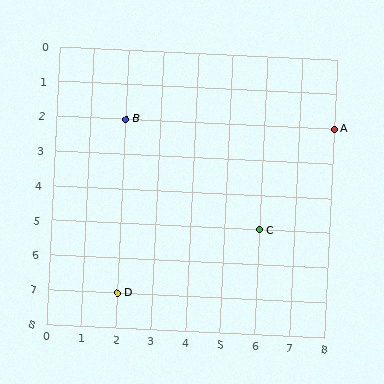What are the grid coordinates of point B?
Point B is at grid coordinates (2, 2).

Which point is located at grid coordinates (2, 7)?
Point D is at (2, 7).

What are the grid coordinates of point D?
Point D is at grid coordinates (2, 7).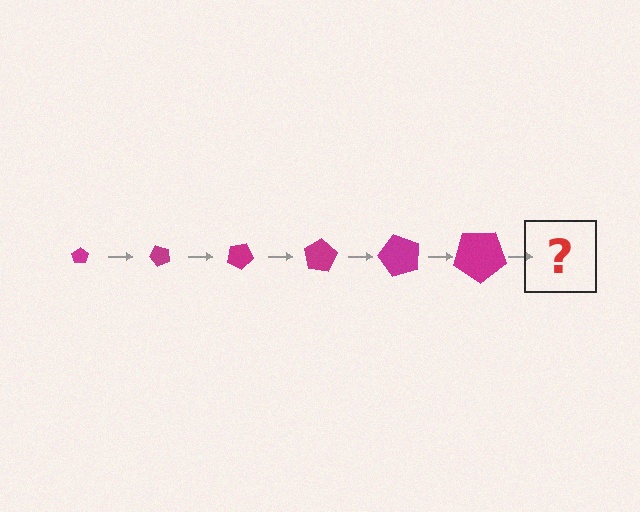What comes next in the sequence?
The next element should be a pentagon, larger than the previous one and rotated 300 degrees from the start.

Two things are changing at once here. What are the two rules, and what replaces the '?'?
The two rules are that the pentagon grows larger each step and it rotates 50 degrees each step. The '?' should be a pentagon, larger than the previous one and rotated 300 degrees from the start.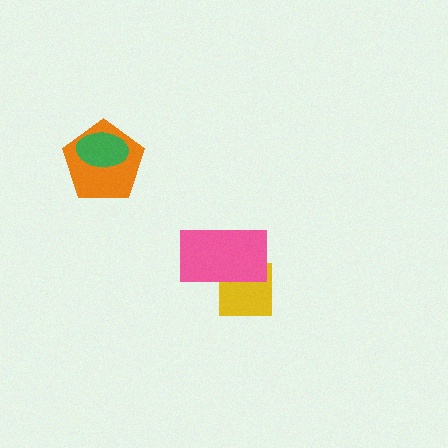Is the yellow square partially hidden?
Yes, it is partially covered by another shape.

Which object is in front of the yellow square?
The pink rectangle is in front of the yellow square.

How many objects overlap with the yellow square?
1 object overlaps with the yellow square.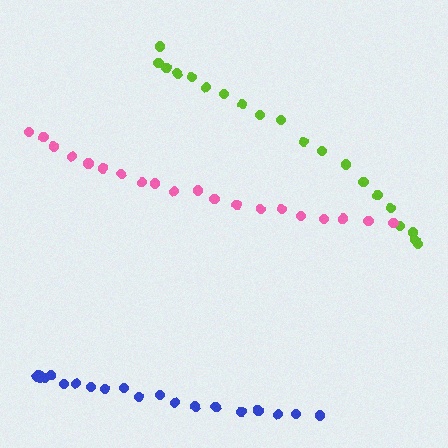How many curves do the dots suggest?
There are 3 distinct paths.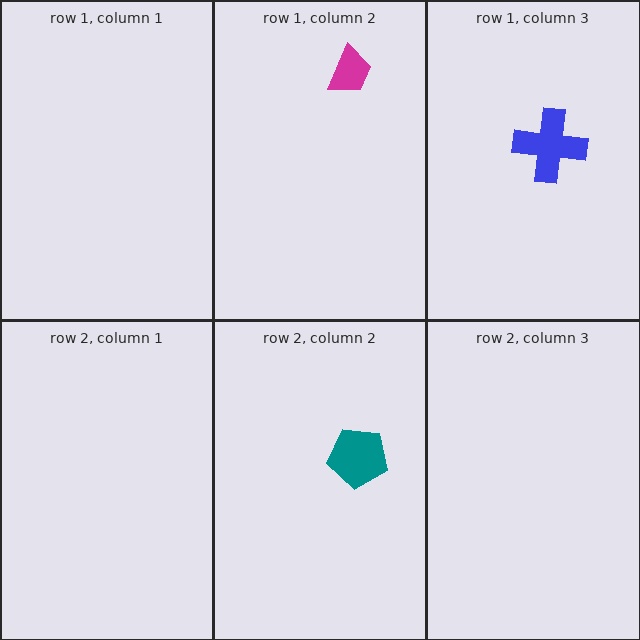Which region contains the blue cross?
The row 1, column 3 region.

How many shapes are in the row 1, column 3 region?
1.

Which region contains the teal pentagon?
The row 2, column 2 region.